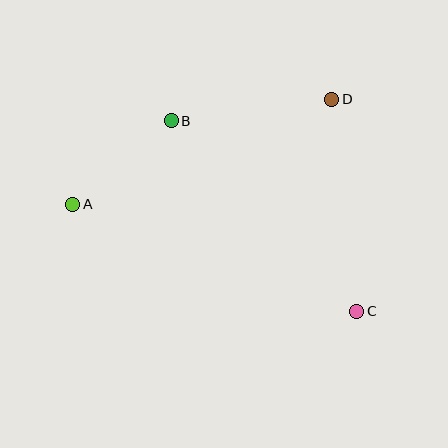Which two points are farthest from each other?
Points A and C are farthest from each other.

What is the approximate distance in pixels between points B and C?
The distance between B and C is approximately 266 pixels.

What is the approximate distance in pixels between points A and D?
The distance between A and D is approximately 280 pixels.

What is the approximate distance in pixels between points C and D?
The distance between C and D is approximately 213 pixels.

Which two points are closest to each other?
Points A and B are closest to each other.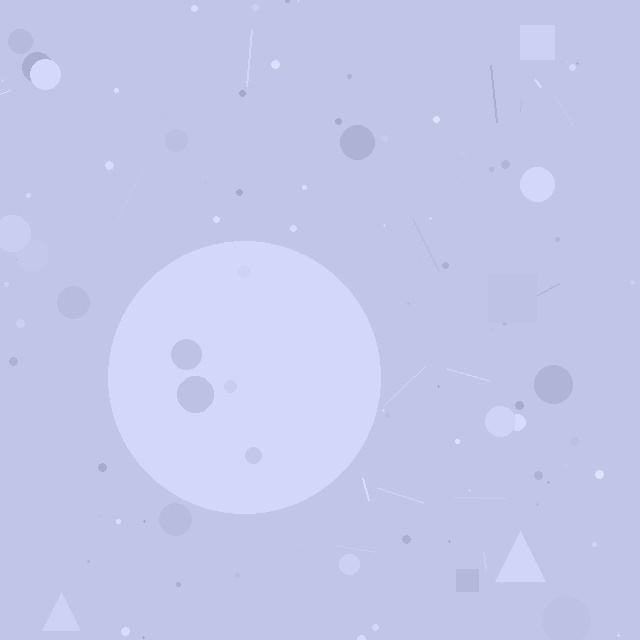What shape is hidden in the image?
A circle is hidden in the image.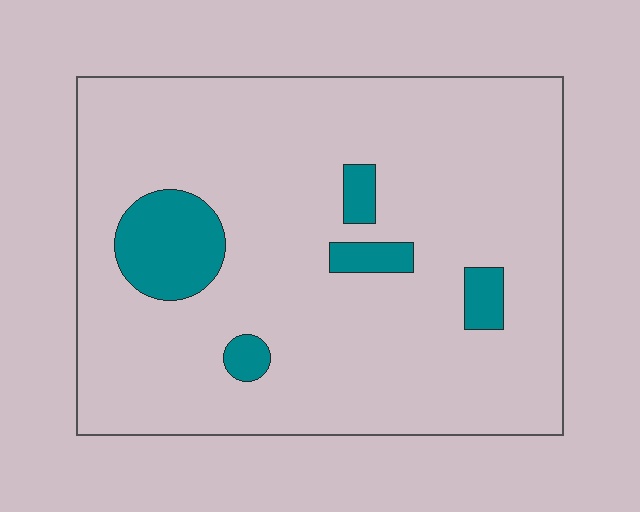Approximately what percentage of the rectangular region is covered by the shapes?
Approximately 10%.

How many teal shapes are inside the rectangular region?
5.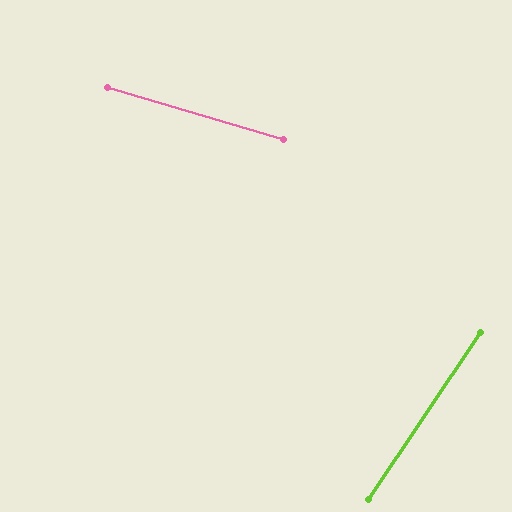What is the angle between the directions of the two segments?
Approximately 73 degrees.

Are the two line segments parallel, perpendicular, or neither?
Neither parallel nor perpendicular — they differ by about 73°.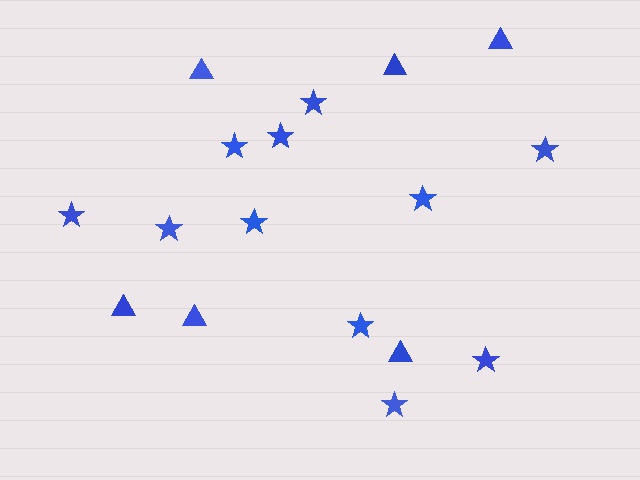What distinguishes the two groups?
There are 2 groups: one group of triangles (6) and one group of stars (11).